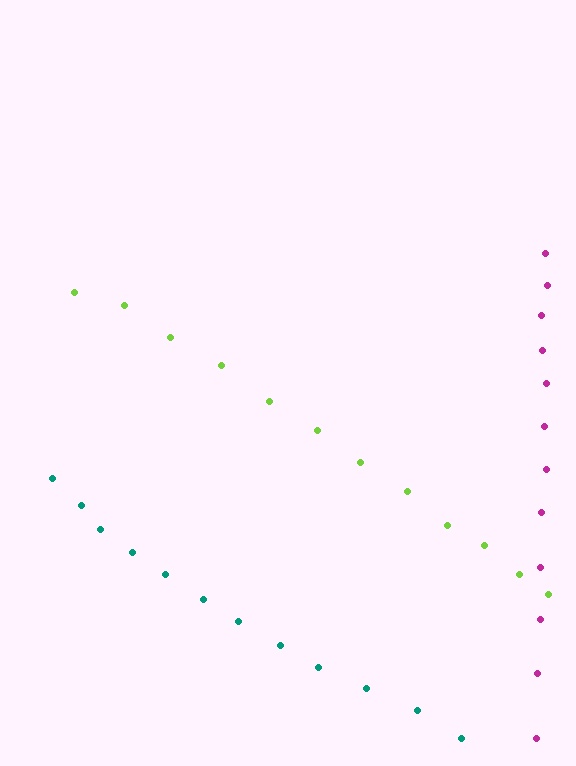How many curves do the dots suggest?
There are 3 distinct paths.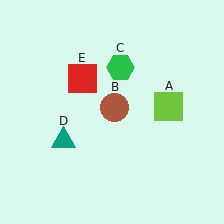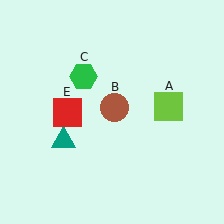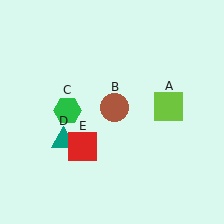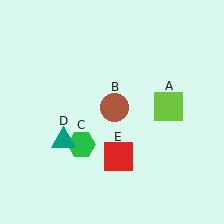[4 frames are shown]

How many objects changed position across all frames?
2 objects changed position: green hexagon (object C), red square (object E).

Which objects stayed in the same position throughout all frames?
Lime square (object A) and brown circle (object B) and teal triangle (object D) remained stationary.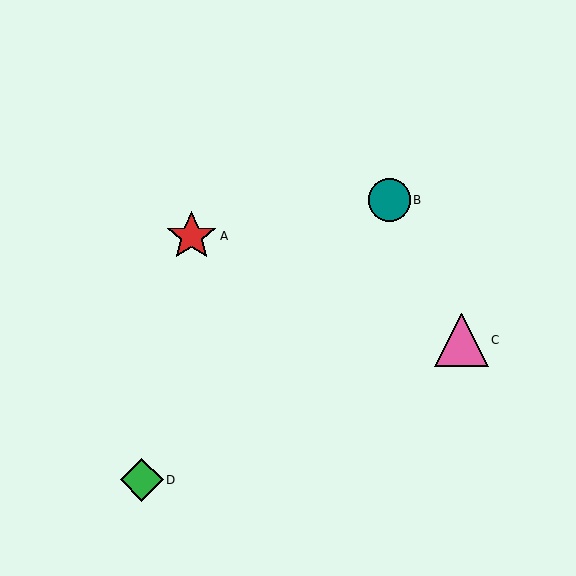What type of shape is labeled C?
Shape C is a pink triangle.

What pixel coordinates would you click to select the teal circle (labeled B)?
Click at (389, 200) to select the teal circle B.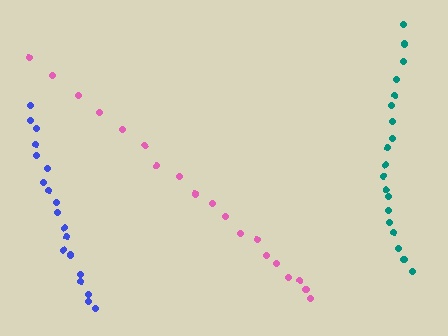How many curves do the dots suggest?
There are 3 distinct paths.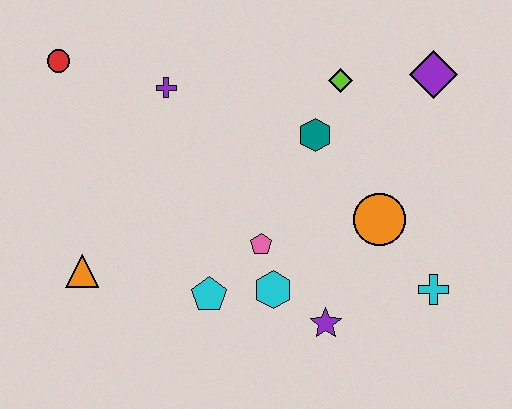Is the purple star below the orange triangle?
Yes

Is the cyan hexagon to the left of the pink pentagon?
No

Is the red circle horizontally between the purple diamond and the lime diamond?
No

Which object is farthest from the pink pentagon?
The red circle is farthest from the pink pentagon.